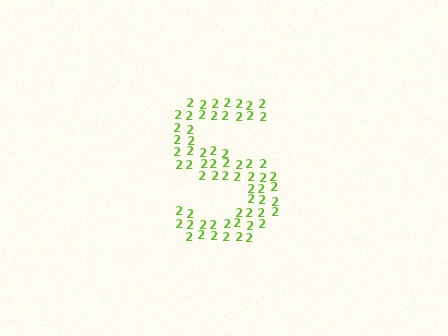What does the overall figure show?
The overall figure shows the letter S.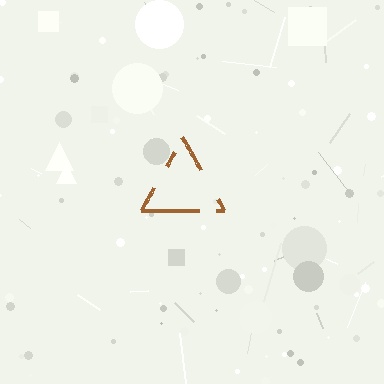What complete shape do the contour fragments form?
The contour fragments form a triangle.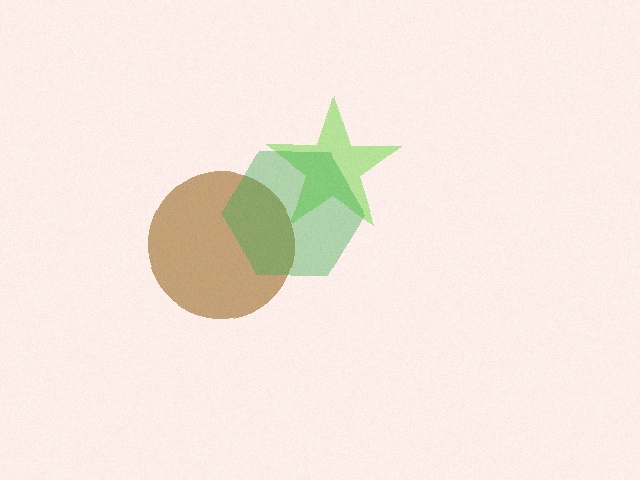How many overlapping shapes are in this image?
There are 3 overlapping shapes in the image.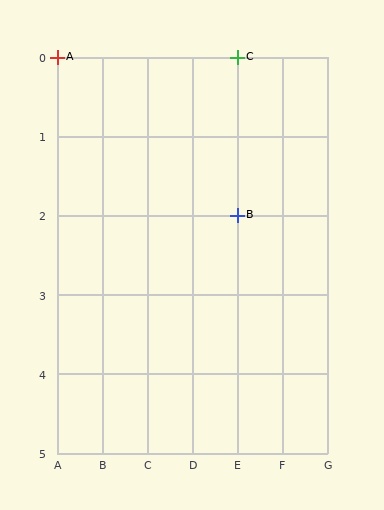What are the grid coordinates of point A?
Point A is at grid coordinates (A, 0).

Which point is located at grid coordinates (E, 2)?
Point B is at (E, 2).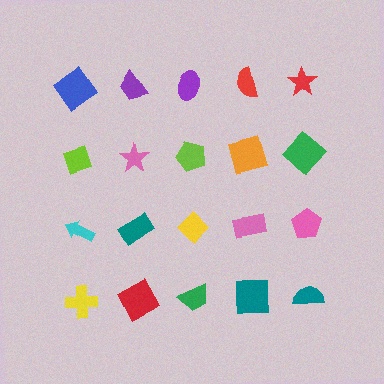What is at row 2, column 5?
A green diamond.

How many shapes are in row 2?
5 shapes.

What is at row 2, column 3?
A lime pentagon.